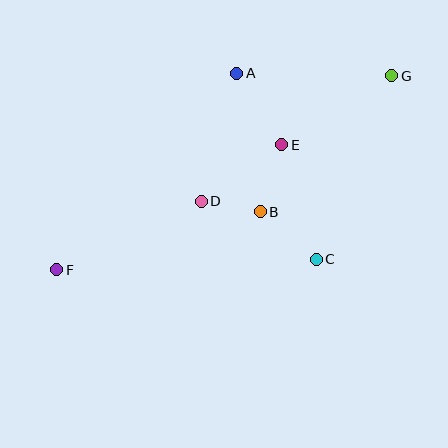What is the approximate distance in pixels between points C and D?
The distance between C and D is approximately 129 pixels.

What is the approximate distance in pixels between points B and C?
The distance between B and C is approximately 73 pixels.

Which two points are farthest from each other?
Points F and G are farthest from each other.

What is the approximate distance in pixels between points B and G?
The distance between B and G is approximately 189 pixels.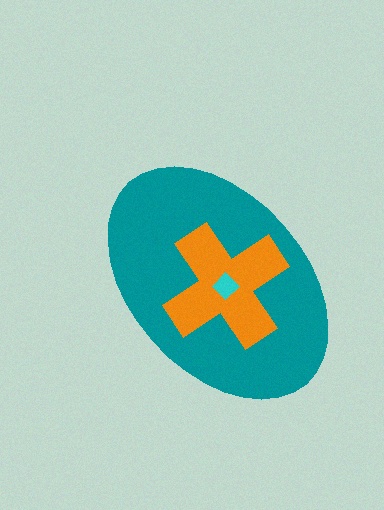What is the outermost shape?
The teal ellipse.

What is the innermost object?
The cyan diamond.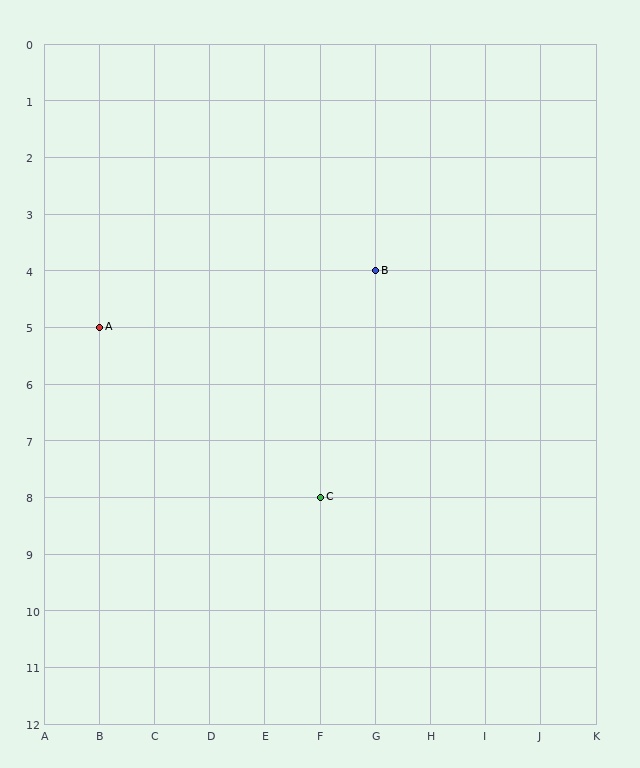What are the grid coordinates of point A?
Point A is at grid coordinates (B, 5).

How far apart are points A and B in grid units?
Points A and B are 5 columns and 1 row apart (about 5.1 grid units diagonally).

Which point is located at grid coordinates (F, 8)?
Point C is at (F, 8).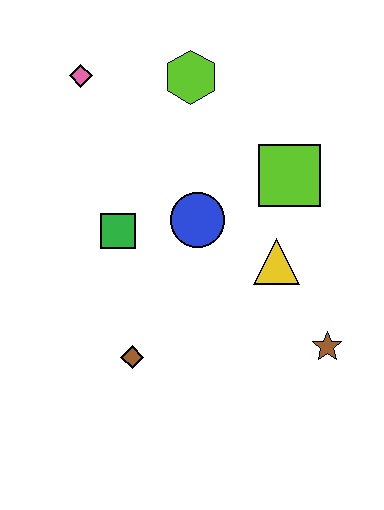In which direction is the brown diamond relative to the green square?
The brown diamond is below the green square.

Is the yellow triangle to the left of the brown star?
Yes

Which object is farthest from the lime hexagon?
The brown star is farthest from the lime hexagon.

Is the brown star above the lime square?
No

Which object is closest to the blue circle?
The green square is closest to the blue circle.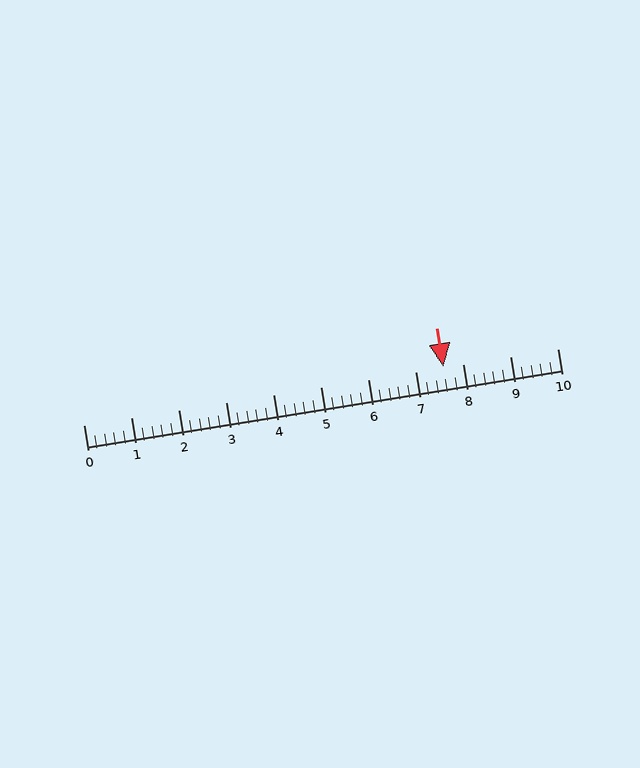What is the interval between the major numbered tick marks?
The major tick marks are spaced 1 units apart.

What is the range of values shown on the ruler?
The ruler shows values from 0 to 10.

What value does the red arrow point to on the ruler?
The red arrow points to approximately 7.6.